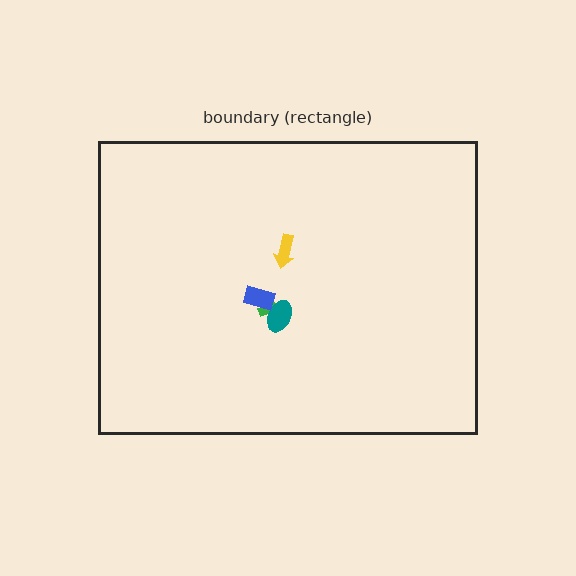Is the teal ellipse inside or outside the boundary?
Inside.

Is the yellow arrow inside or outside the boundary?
Inside.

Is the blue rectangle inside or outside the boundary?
Inside.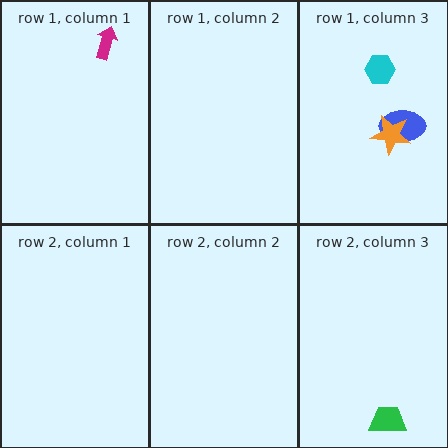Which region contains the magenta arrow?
The row 1, column 1 region.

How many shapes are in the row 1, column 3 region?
3.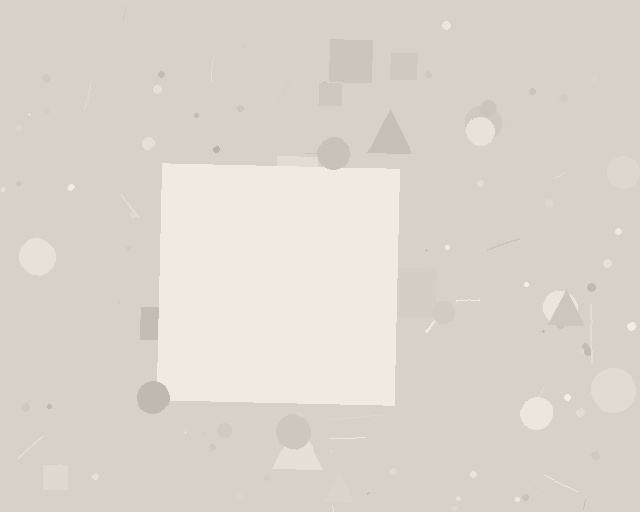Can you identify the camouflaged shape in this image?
The camouflaged shape is a square.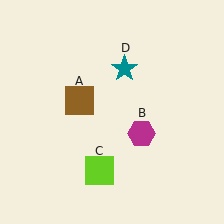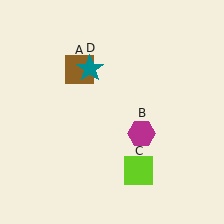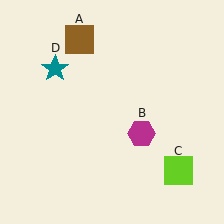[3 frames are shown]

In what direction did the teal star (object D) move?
The teal star (object D) moved left.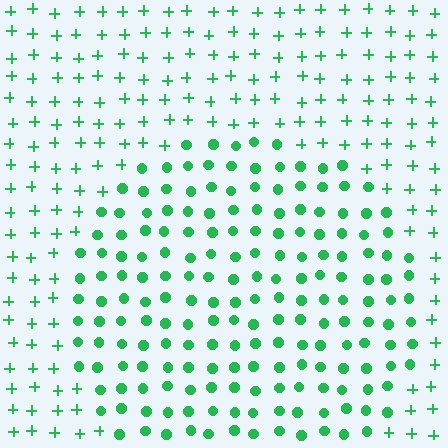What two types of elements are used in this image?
The image uses circles inside the circle region and plus signs outside it.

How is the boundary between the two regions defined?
The boundary is defined by a change in element shape: circles inside vs. plus signs outside. All elements share the same color and spacing.